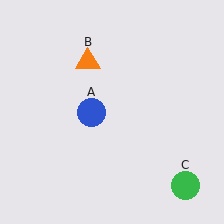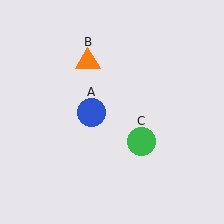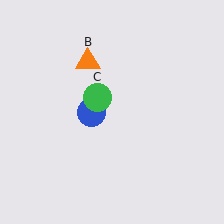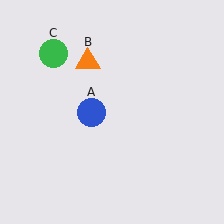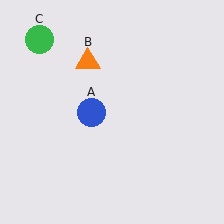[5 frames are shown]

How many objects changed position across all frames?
1 object changed position: green circle (object C).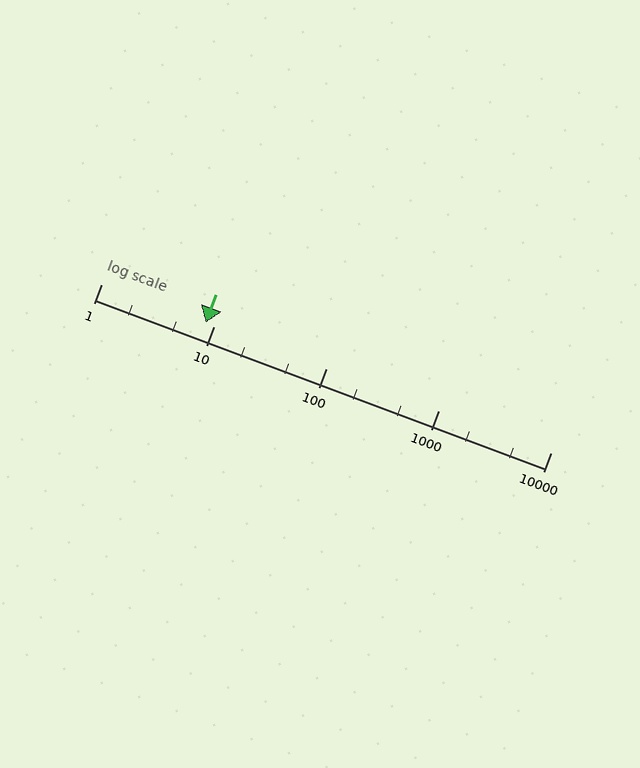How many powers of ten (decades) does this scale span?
The scale spans 4 decades, from 1 to 10000.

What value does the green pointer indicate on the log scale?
The pointer indicates approximately 8.5.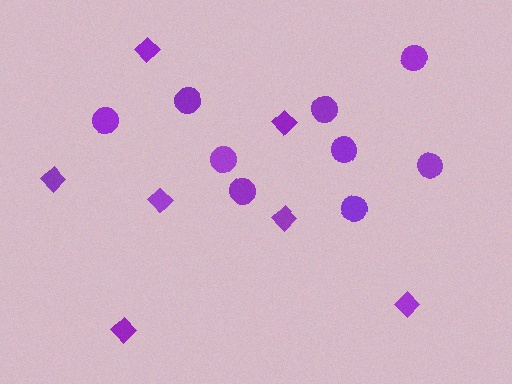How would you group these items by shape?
There are 2 groups: one group of circles (9) and one group of diamonds (7).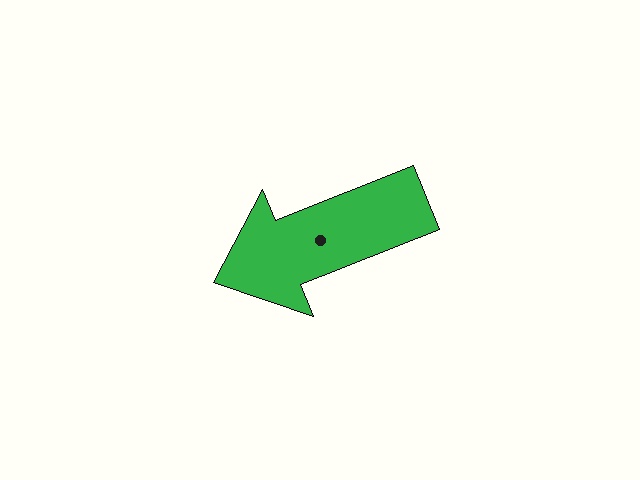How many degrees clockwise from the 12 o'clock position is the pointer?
Approximately 248 degrees.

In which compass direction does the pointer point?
West.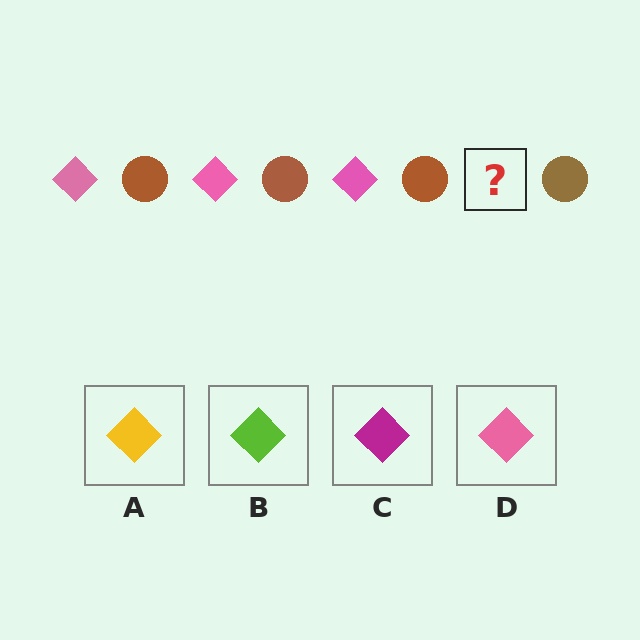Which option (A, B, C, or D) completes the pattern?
D.